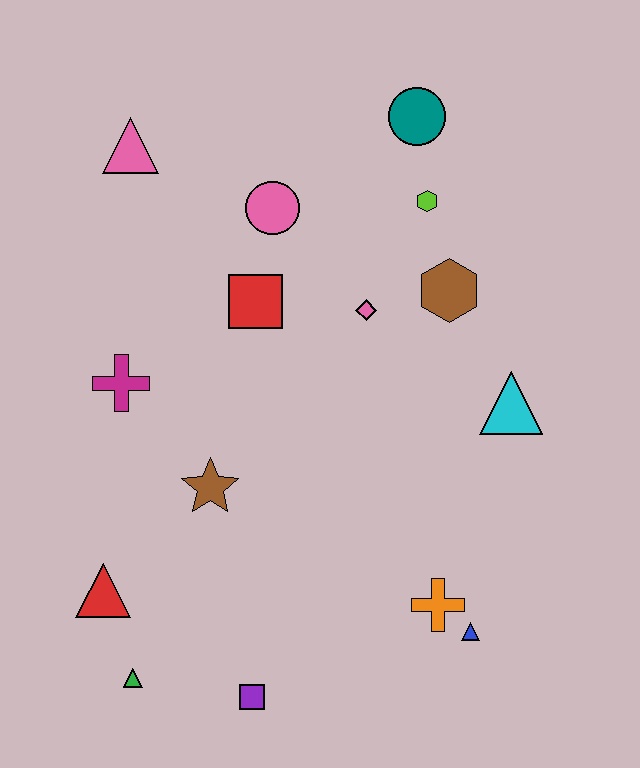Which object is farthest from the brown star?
The teal circle is farthest from the brown star.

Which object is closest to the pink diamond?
The brown hexagon is closest to the pink diamond.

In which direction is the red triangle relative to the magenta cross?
The red triangle is below the magenta cross.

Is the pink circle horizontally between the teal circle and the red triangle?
Yes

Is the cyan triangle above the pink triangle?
No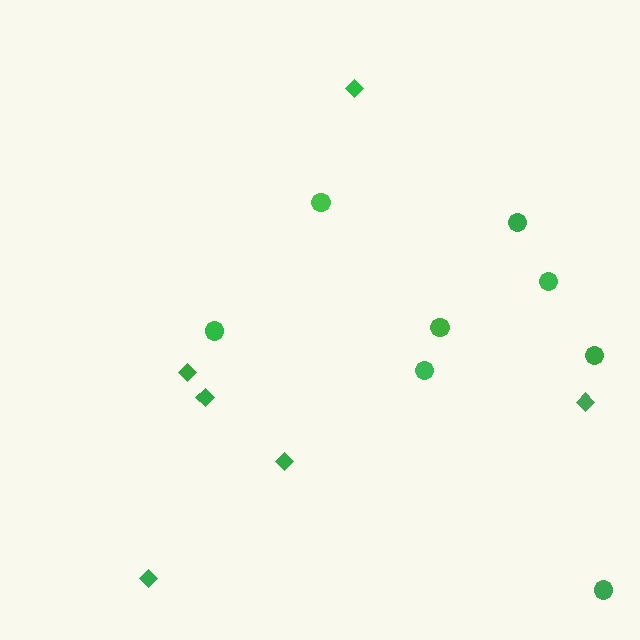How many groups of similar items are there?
There are 2 groups: one group of diamonds (6) and one group of circles (8).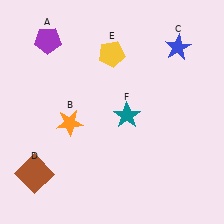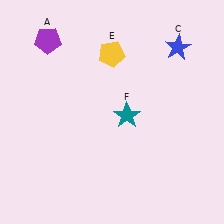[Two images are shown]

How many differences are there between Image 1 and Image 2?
There are 2 differences between the two images.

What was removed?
The brown square (D), the orange star (B) were removed in Image 2.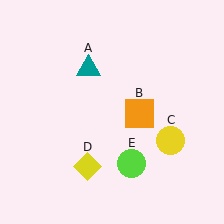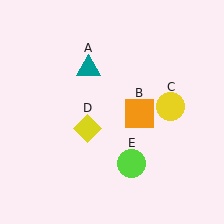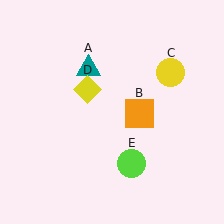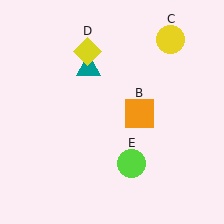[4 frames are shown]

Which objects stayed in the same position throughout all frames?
Teal triangle (object A) and orange square (object B) and lime circle (object E) remained stationary.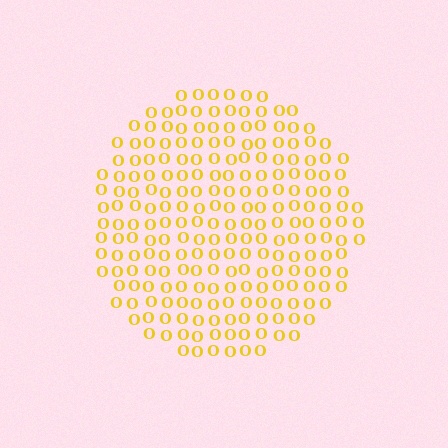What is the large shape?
The large shape is a circle.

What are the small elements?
The small elements are letter O's.